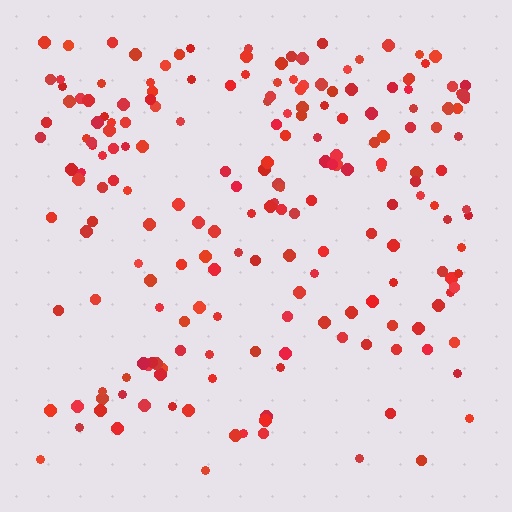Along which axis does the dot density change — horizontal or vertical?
Vertical.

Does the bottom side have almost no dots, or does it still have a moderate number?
Still a moderate number, just noticeably fewer than the top.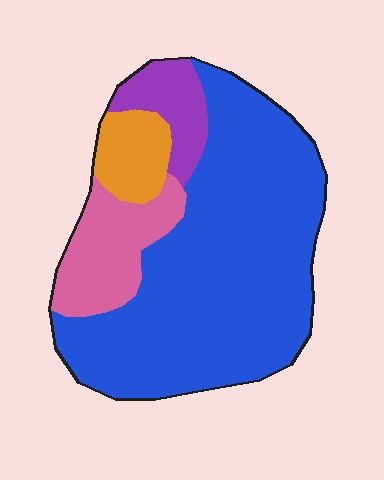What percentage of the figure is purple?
Purple covers about 10% of the figure.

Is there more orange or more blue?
Blue.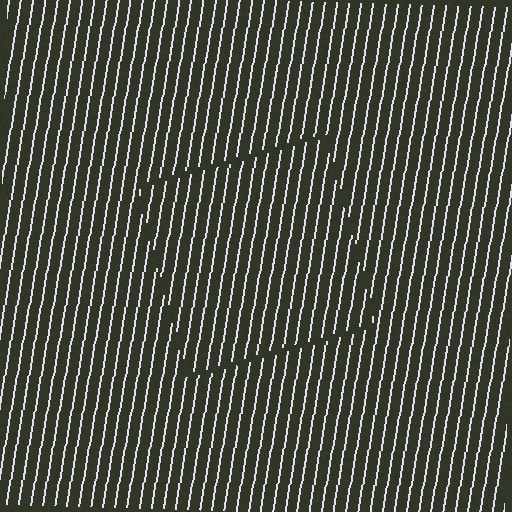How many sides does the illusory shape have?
4 sides — the line-ends trace a square.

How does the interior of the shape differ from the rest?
The interior of the shape contains the same grating, shifted by half a period — the contour is defined by the phase discontinuity where line-ends from the inner and outer gratings abut.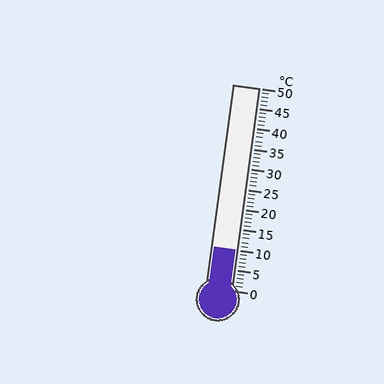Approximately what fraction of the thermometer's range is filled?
The thermometer is filled to approximately 20% of its range.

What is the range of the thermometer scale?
The thermometer scale ranges from 0°C to 50°C.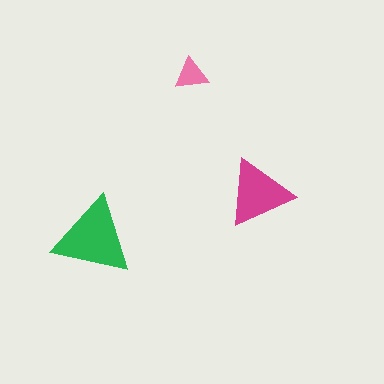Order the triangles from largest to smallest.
the green one, the magenta one, the pink one.